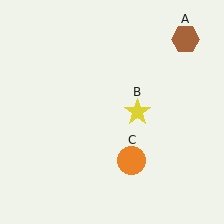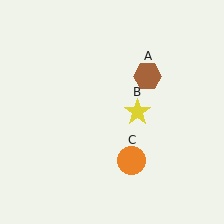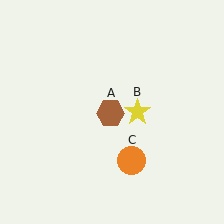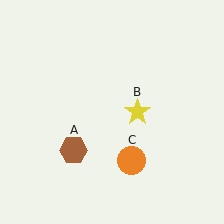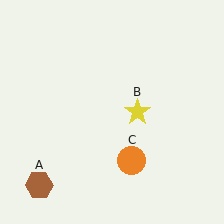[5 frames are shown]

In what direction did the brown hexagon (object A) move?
The brown hexagon (object A) moved down and to the left.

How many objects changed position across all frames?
1 object changed position: brown hexagon (object A).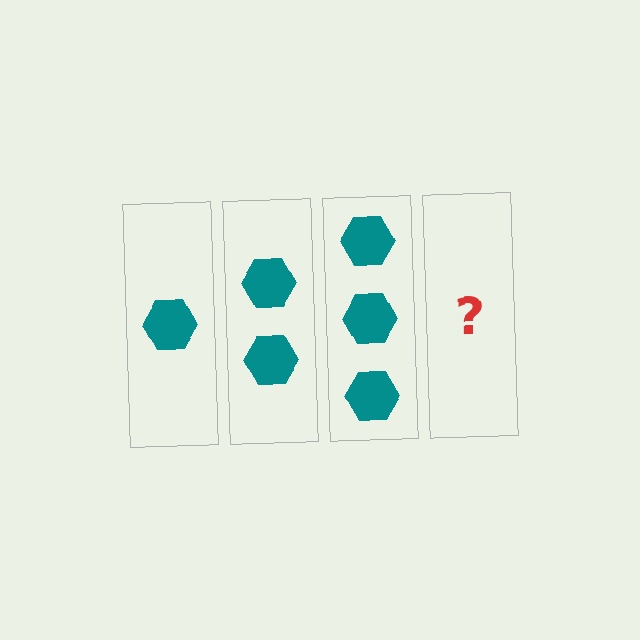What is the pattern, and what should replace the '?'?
The pattern is that each step adds one more hexagon. The '?' should be 4 hexagons.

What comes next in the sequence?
The next element should be 4 hexagons.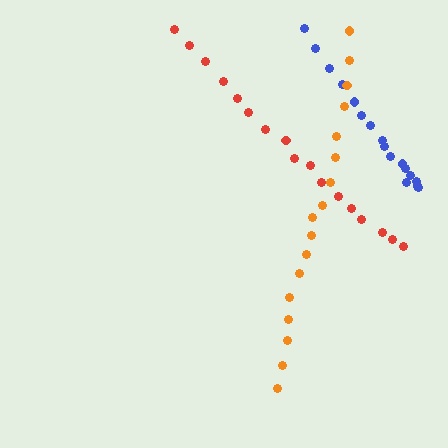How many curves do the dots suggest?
There are 3 distinct paths.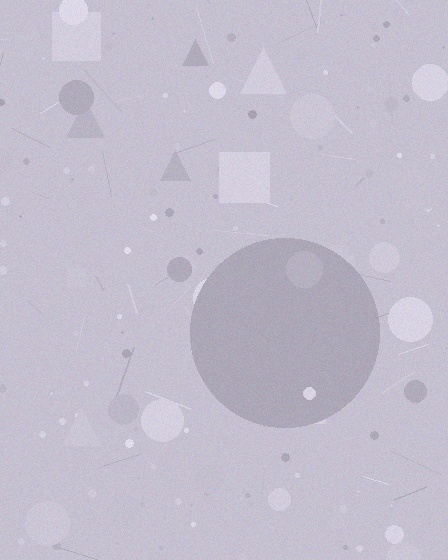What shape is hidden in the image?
A circle is hidden in the image.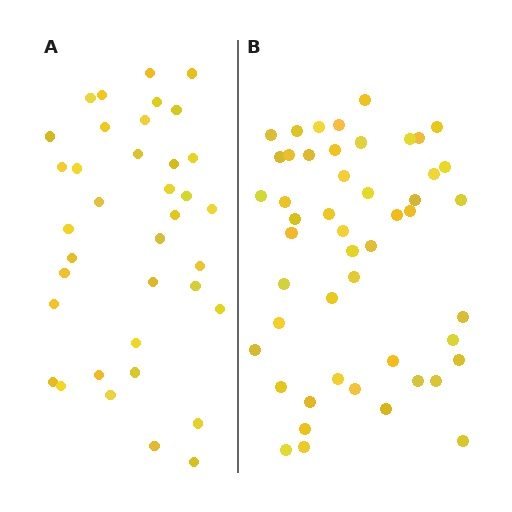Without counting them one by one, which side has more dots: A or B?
Region B (the right region) has more dots.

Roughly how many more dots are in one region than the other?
Region B has roughly 12 or so more dots than region A.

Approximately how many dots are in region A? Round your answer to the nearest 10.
About 40 dots. (The exact count is 37, which rounds to 40.)